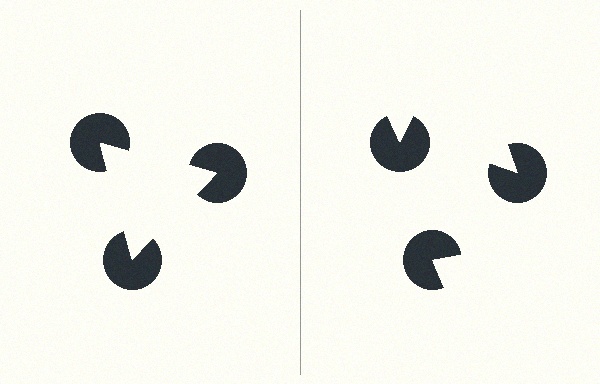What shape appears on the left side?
An illusory triangle.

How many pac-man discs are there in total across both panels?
6 — 3 on each side.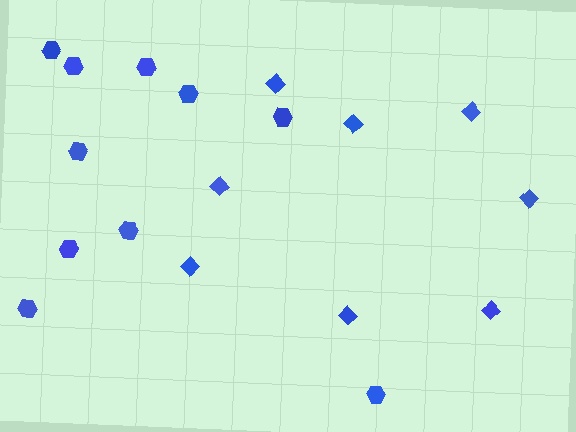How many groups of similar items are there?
There are 2 groups: one group of diamonds (8) and one group of hexagons (10).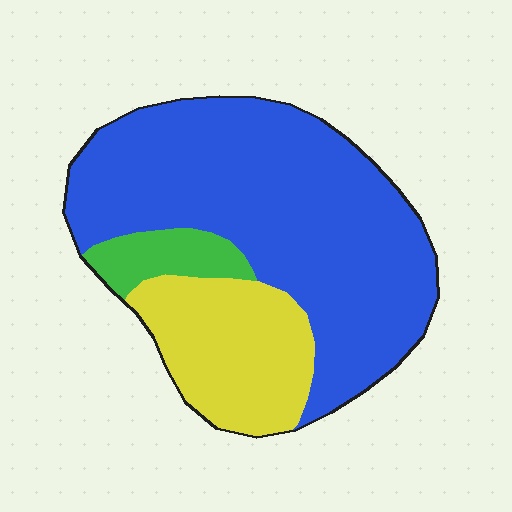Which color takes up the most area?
Blue, at roughly 70%.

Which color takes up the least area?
Green, at roughly 10%.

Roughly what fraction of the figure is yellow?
Yellow covers 24% of the figure.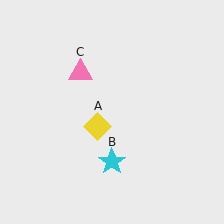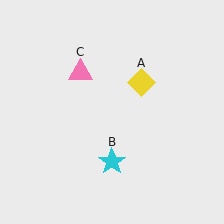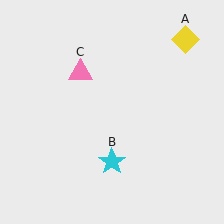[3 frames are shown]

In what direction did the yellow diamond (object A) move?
The yellow diamond (object A) moved up and to the right.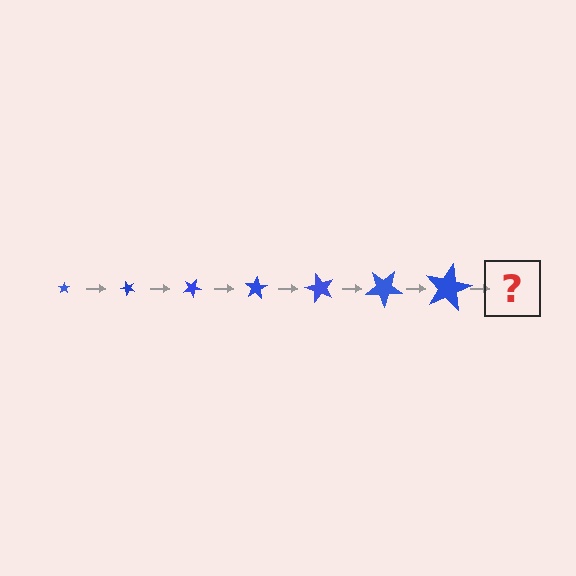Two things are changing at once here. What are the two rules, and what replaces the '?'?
The two rules are that the star grows larger each step and it rotates 50 degrees each step. The '?' should be a star, larger than the previous one and rotated 350 degrees from the start.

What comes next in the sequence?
The next element should be a star, larger than the previous one and rotated 350 degrees from the start.